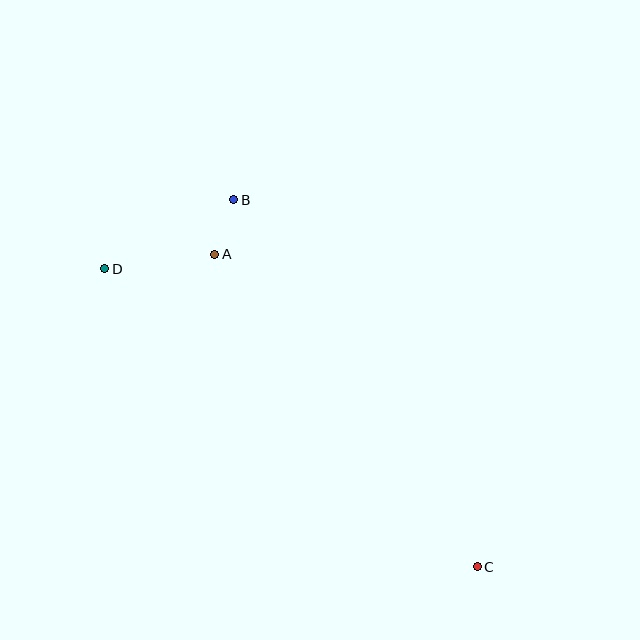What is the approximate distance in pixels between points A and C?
The distance between A and C is approximately 408 pixels.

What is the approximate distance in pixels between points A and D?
The distance between A and D is approximately 111 pixels.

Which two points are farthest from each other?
Points C and D are farthest from each other.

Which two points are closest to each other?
Points A and B are closest to each other.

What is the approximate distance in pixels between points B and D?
The distance between B and D is approximately 146 pixels.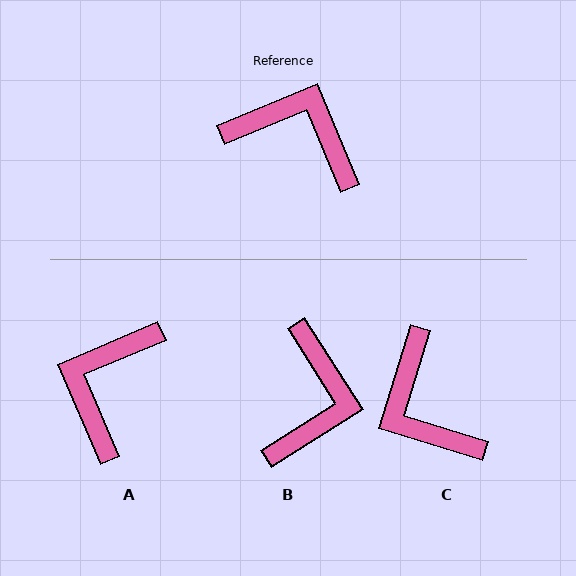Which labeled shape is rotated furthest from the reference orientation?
C, about 140 degrees away.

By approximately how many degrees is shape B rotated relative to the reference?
Approximately 80 degrees clockwise.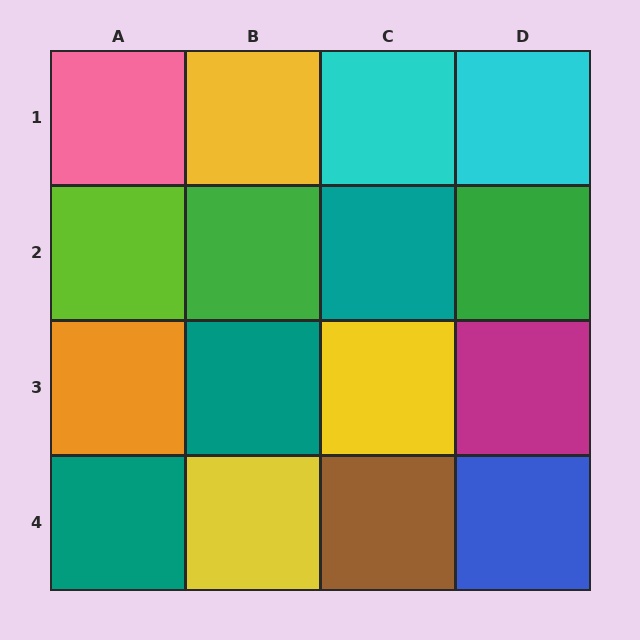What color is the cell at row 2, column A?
Lime.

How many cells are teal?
3 cells are teal.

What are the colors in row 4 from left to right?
Teal, yellow, brown, blue.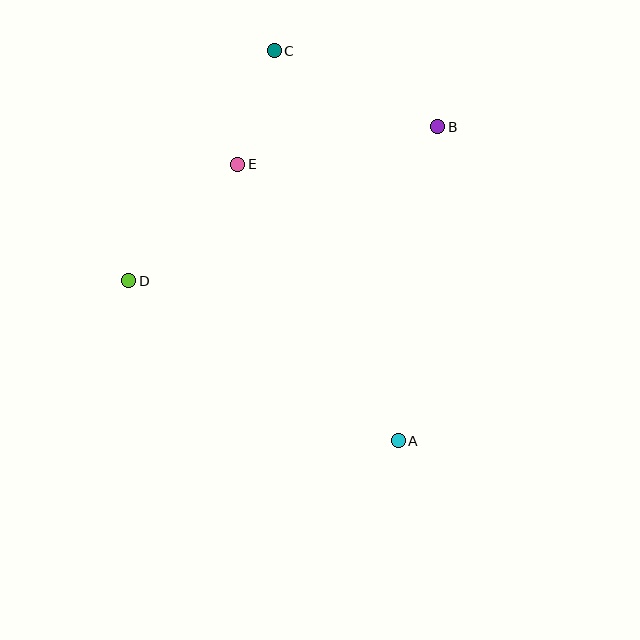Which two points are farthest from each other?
Points A and C are farthest from each other.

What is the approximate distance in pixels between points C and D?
The distance between C and D is approximately 272 pixels.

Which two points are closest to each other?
Points C and E are closest to each other.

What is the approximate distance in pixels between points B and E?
The distance between B and E is approximately 203 pixels.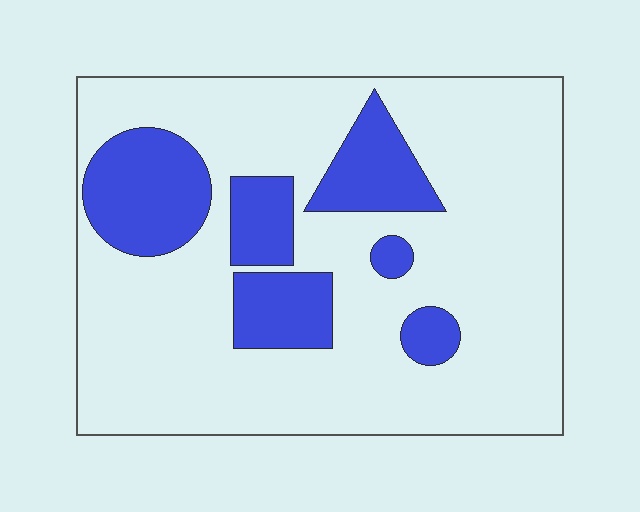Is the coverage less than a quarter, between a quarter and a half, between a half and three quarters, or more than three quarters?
Less than a quarter.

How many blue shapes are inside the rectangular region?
6.